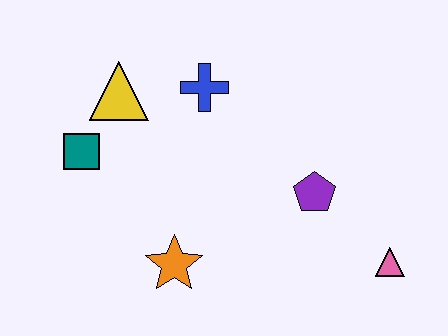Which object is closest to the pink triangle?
The purple pentagon is closest to the pink triangle.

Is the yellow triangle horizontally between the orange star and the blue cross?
No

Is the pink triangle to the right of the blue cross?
Yes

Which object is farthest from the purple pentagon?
The teal square is farthest from the purple pentagon.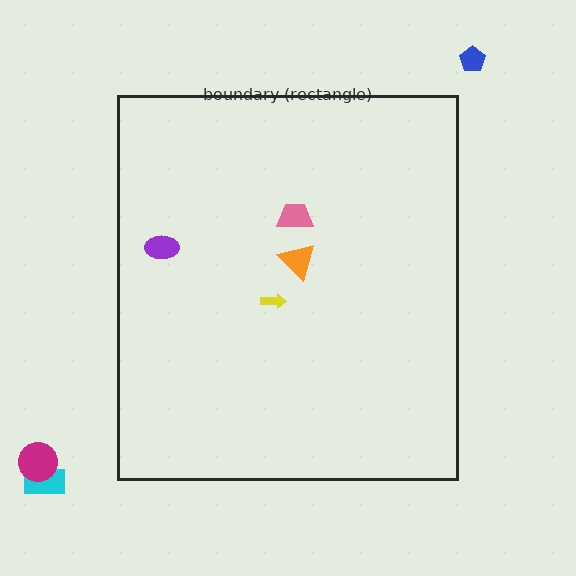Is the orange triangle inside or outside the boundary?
Inside.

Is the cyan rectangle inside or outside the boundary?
Outside.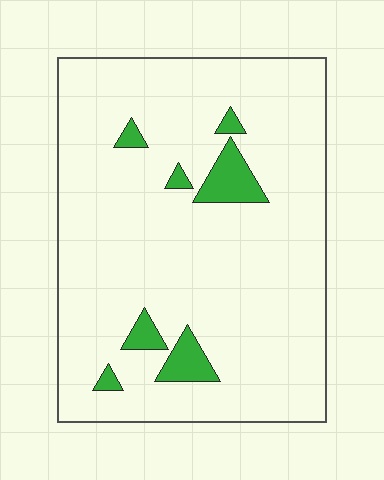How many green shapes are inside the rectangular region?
7.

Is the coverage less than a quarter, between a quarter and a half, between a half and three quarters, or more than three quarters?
Less than a quarter.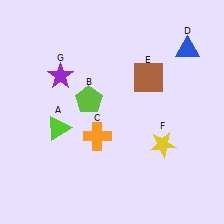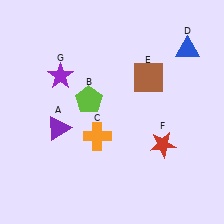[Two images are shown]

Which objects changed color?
A changed from lime to purple. F changed from yellow to red.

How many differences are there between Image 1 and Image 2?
There are 2 differences between the two images.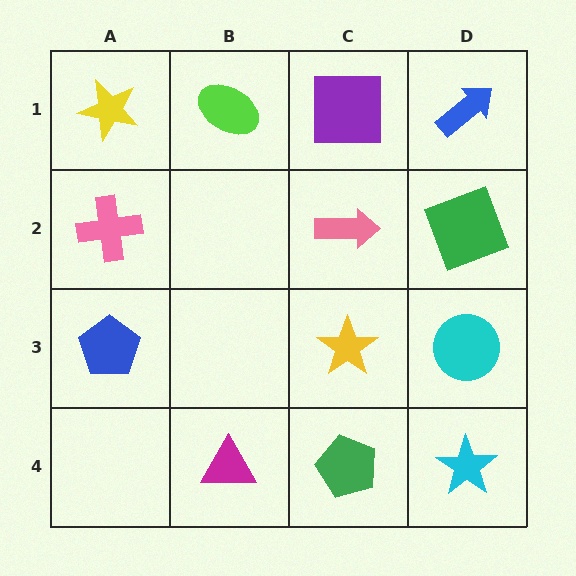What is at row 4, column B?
A magenta triangle.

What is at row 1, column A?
A yellow star.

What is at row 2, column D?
A green square.